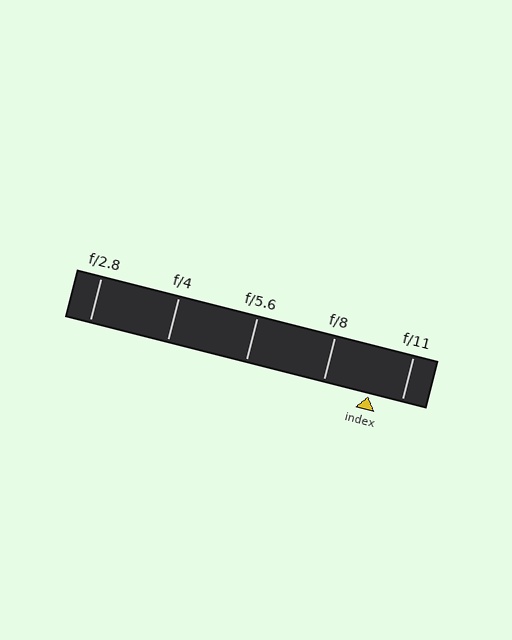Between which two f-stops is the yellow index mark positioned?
The index mark is between f/8 and f/11.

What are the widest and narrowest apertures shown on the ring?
The widest aperture shown is f/2.8 and the narrowest is f/11.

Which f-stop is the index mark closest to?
The index mark is closest to f/11.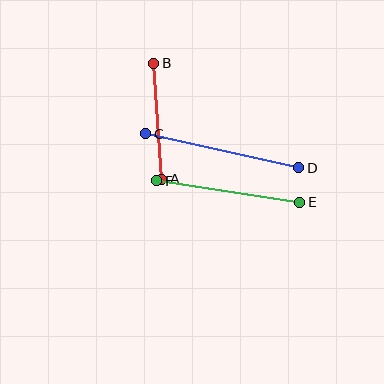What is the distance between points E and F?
The distance is approximately 145 pixels.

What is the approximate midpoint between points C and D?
The midpoint is at approximately (222, 151) pixels.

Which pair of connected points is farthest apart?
Points C and D are farthest apart.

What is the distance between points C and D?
The distance is approximately 157 pixels.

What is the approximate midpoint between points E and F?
The midpoint is at approximately (228, 191) pixels.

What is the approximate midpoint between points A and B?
The midpoint is at approximately (158, 121) pixels.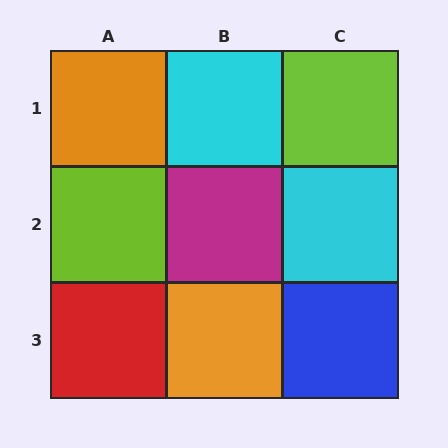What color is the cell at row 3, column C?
Blue.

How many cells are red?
1 cell is red.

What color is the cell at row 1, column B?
Cyan.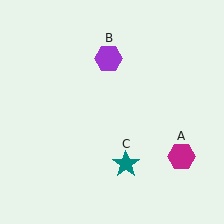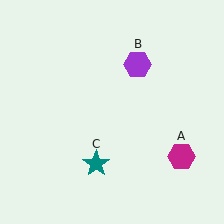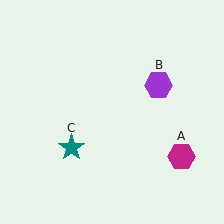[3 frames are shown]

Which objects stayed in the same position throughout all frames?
Magenta hexagon (object A) remained stationary.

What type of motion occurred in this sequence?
The purple hexagon (object B), teal star (object C) rotated clockwise around the center of the scene.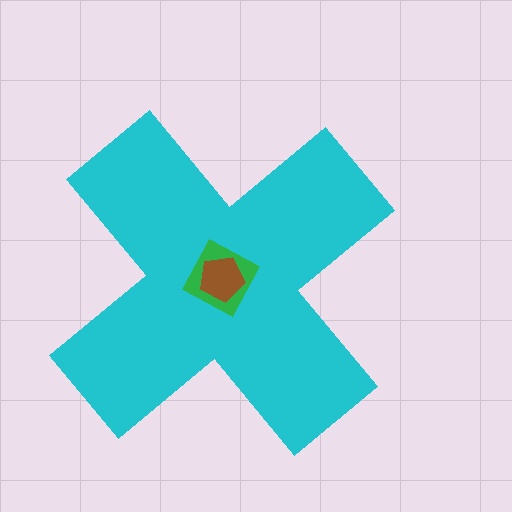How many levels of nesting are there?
3.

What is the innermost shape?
The brown pentagon.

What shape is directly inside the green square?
The brown pentagon.